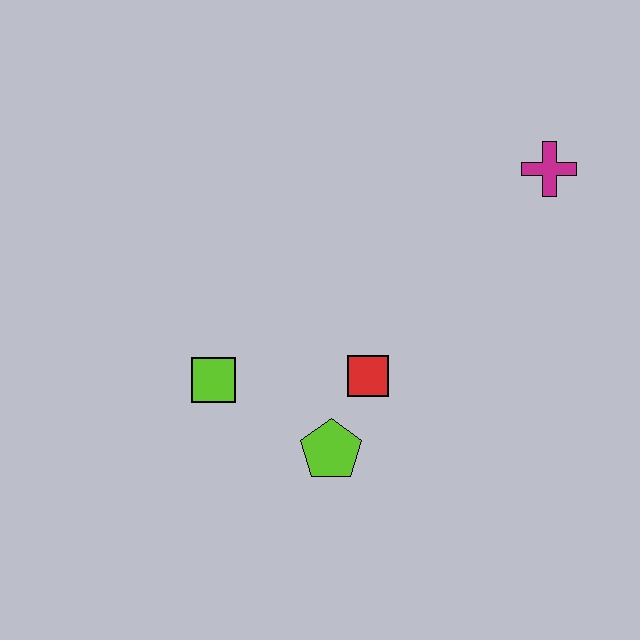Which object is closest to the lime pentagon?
The red square is closest to the lime pentagon.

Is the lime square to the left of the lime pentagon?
Yes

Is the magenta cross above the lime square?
Yes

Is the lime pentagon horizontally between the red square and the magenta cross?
No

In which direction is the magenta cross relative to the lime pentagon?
The magenta cross is above the lime pentagon.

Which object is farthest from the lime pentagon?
The magenta cross is farthest from the lime pentagon.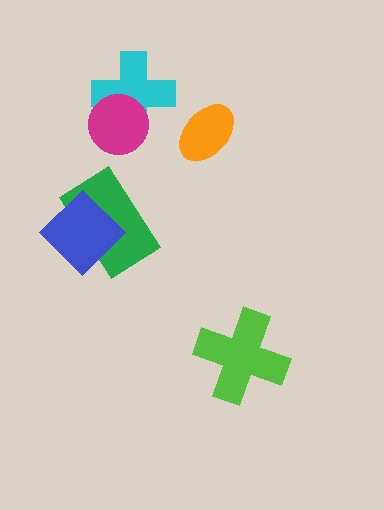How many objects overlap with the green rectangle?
1 object overlaps with the green rectangle.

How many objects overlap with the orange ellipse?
0 objects overlap with the orange ellipse.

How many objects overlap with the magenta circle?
1 object overlaps with the magenta circle.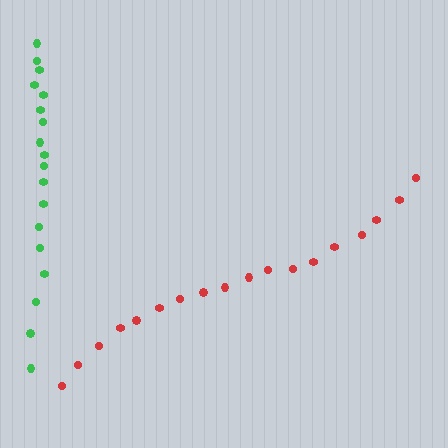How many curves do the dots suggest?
There are 2 distinct paths.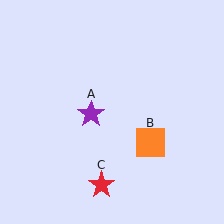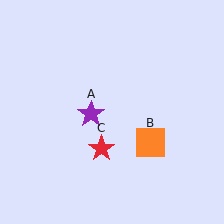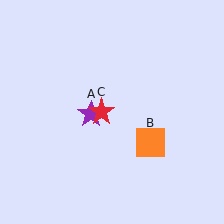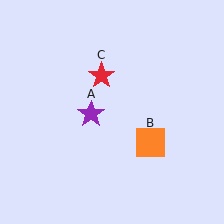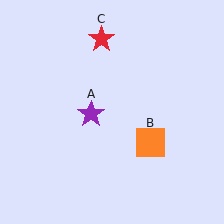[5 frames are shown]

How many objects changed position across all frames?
1 object changed position: red star (object C).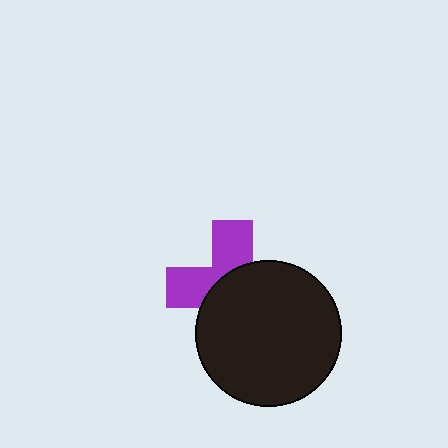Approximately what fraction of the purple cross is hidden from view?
Roughly 58% of the purple cross is hidden behind the black circle.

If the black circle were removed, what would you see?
You would see the complete purple cross.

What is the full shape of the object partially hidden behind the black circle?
The partially hidden object is a purple cross.